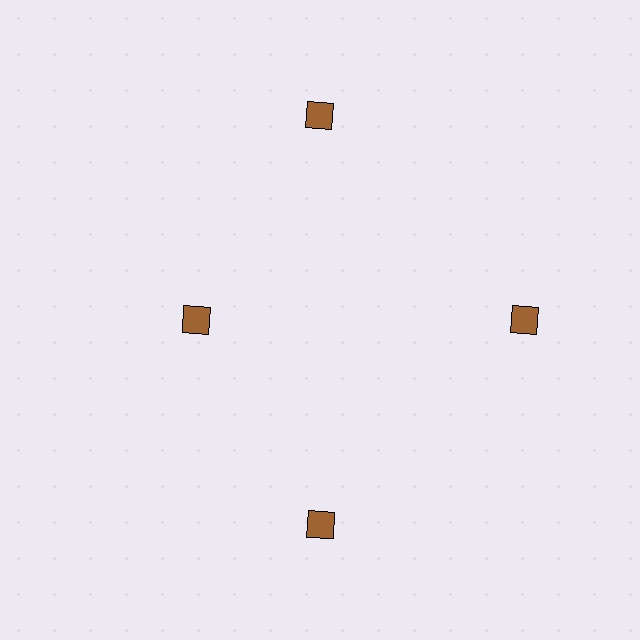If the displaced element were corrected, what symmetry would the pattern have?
It would have 4-fold rotational symmetry — the pattern would map onto itself every 90 degrees.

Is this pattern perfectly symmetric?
No. The 4 brown diamonds are arranged in a ring, but one element near the 9 o'clock position is pulled inward toward the center, breaking the 4-fold rotational symmetry.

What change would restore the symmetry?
The symmetry would be restored by moving it outward, back onto the ring so that all 4 diamonds sit at equal angles and equal distance from the center.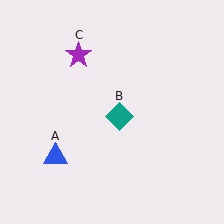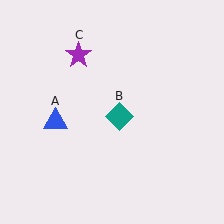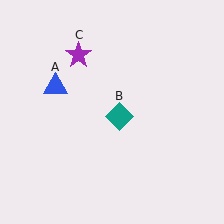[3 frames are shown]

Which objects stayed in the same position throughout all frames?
Teal diamond (object B) and purple star (object C) remained stationary.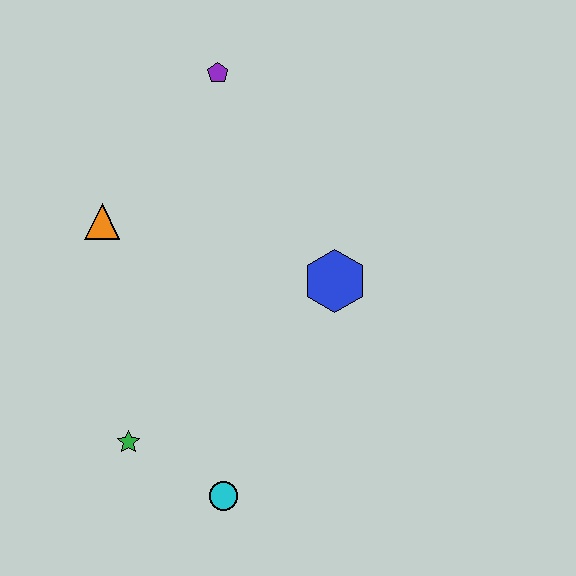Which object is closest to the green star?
The cyan circle is closest to the green star.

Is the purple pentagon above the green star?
Yes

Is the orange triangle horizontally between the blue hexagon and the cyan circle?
No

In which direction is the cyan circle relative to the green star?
The cyan circle is to the right of the green star.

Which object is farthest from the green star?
The purple pentagon is farthest from the green star.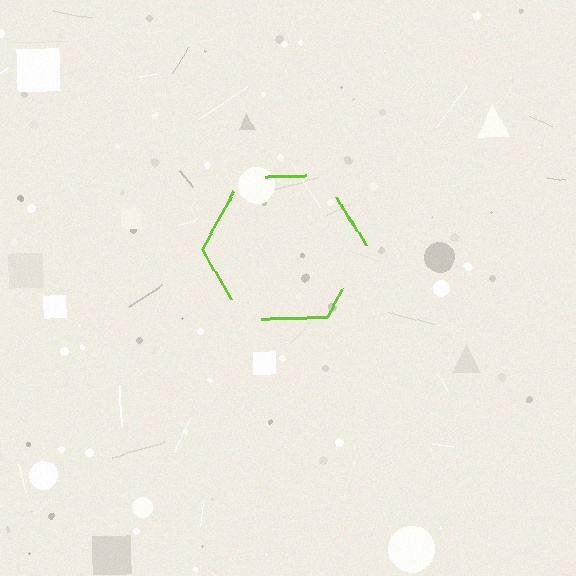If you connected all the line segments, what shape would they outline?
They would outline a hexagon.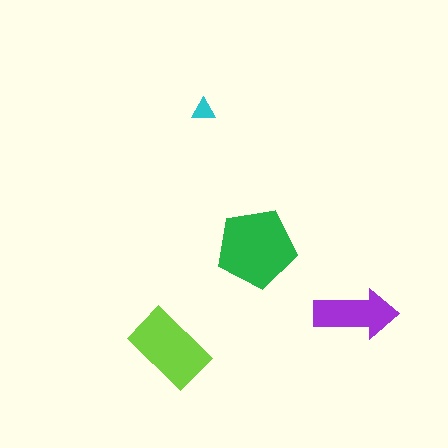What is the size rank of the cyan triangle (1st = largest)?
4th.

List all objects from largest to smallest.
The green pentagon, the lime rectangle, the purple arrow, the cyan triangle.